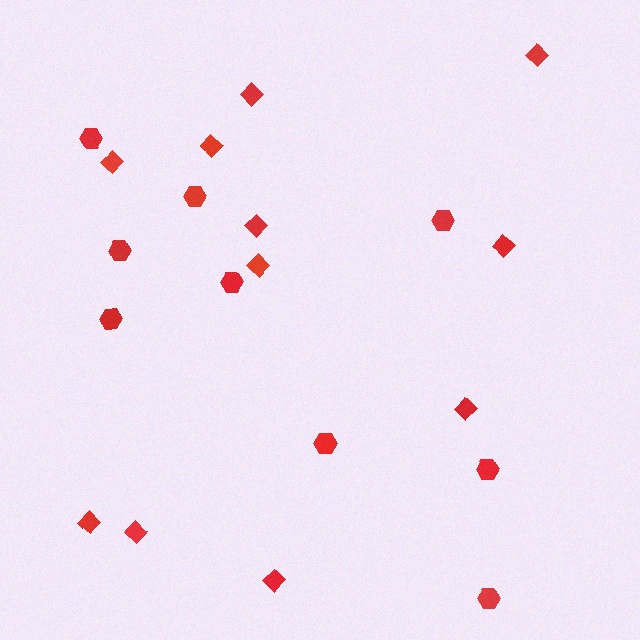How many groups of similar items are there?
There are 2 groups: one group of diamonds (11) and one group of hexagons (9).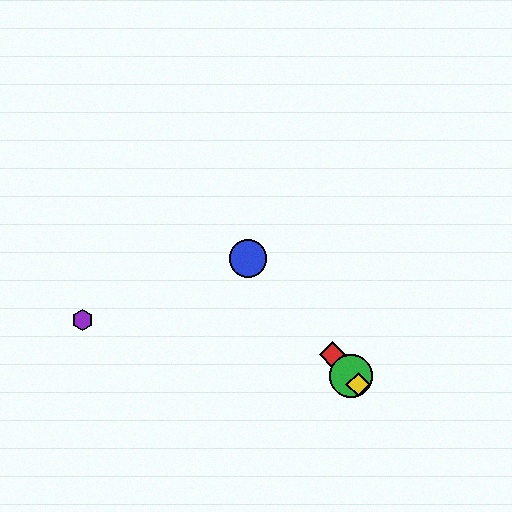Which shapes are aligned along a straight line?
The red diamond, the blue circle, the green circle, the yellow diamond are aligned along a straight line.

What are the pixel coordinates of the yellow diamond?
The yellow diamond is at (358, 384).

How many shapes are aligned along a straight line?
4 shapes (the red diamond, the blue circle, the green circle, the yellow diamond) are aligned along a straight line.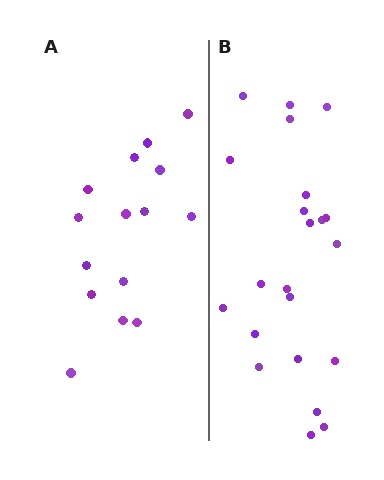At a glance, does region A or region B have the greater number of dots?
Region B (the right region) has more dots.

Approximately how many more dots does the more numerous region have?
Region B has roughly 8 or so more dots than region A.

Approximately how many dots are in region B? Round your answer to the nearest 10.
About 20 dots. (The exact count is 22, which rounds to 20.)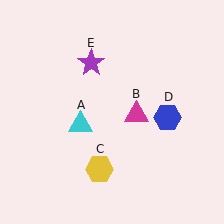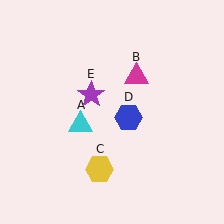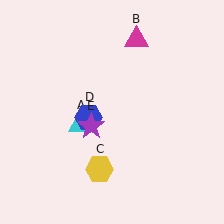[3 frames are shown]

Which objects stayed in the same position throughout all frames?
Cyan triangle (object A) and yellow hexagon (object C) remained stationary.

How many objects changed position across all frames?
3 objects changed position: magenta triangle (object B), blue hexagon (object D), purple star (object E).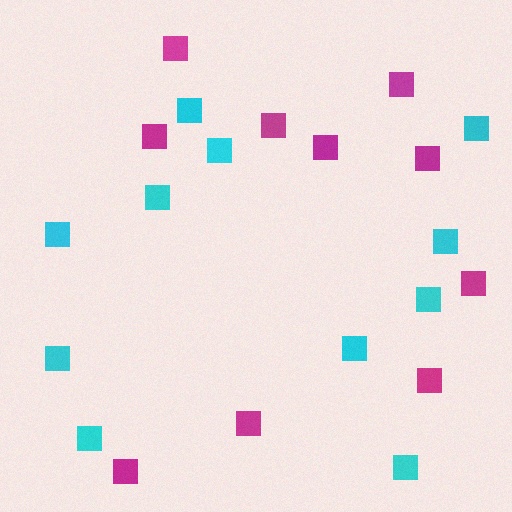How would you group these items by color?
There are 2 groups: one group of magenta squares (10) and one group of cyan squares (11).